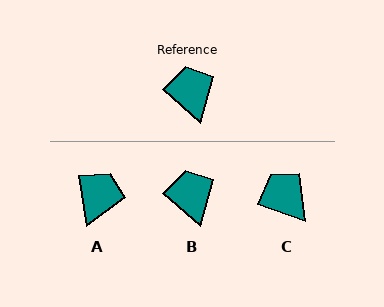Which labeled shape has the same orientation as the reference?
B.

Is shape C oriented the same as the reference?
No, it is off by about 23 degrees.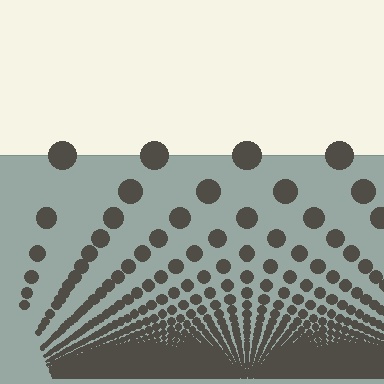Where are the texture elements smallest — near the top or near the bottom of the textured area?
Near the bottom.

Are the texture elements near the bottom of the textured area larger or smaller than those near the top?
Smaller. The gradient is inverted — elements near the bottom are smaller and denser.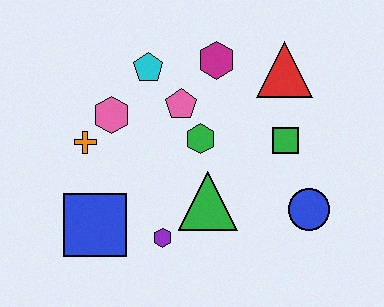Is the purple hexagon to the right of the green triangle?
No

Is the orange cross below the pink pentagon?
Yes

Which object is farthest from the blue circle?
The orange cross is farthest from the blue circle.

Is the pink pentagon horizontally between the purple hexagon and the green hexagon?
Yes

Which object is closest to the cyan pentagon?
The pink pentagon is closest to the cyan pentagon.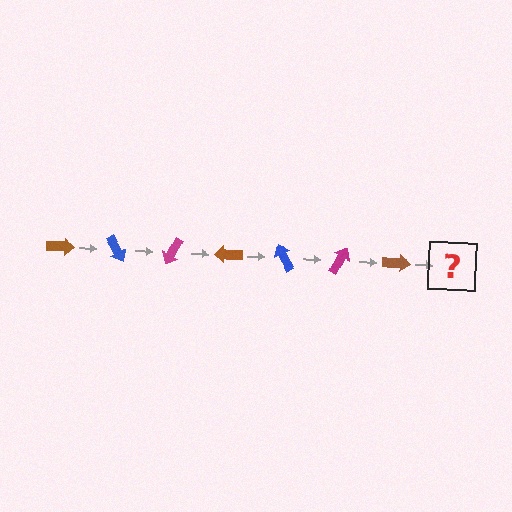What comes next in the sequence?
The next element should be a blue arrow, rotated 420 degrees from the start.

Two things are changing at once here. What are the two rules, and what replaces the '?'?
The two rules are that it rotates 60 degrees each step and the color cycles through brown, blue, and magenta. The '?' should be a blue arrow, rotated 420 degrees from the start.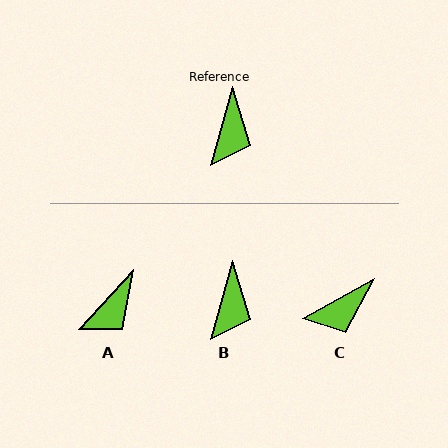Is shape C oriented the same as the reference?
No, it is off by about 45 degrees.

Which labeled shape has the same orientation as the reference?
B.